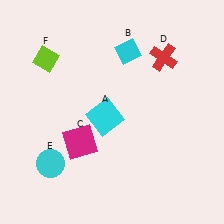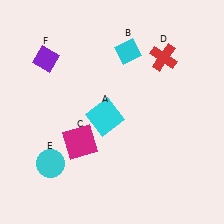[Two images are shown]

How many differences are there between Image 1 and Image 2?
There is 1 difference between the two images.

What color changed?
The diamond (F) changed from lime in Image 1 to purple in Image 2.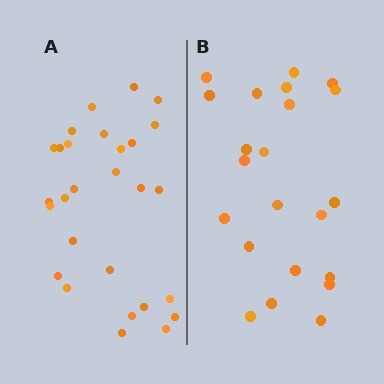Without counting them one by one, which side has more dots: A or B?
Region A (the left region) has more dots.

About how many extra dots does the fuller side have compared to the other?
Region A has about 6 more dots than region B.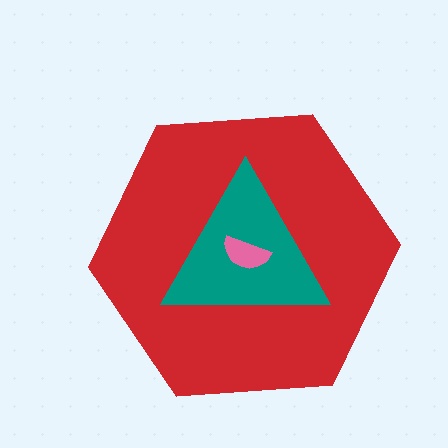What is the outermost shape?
The red hexagon.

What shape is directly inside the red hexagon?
The teal triangle.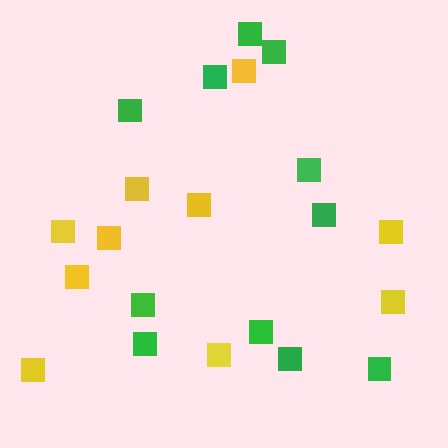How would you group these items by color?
There are 2 groups: one group of yellow squares (10) and one group of green squares (11).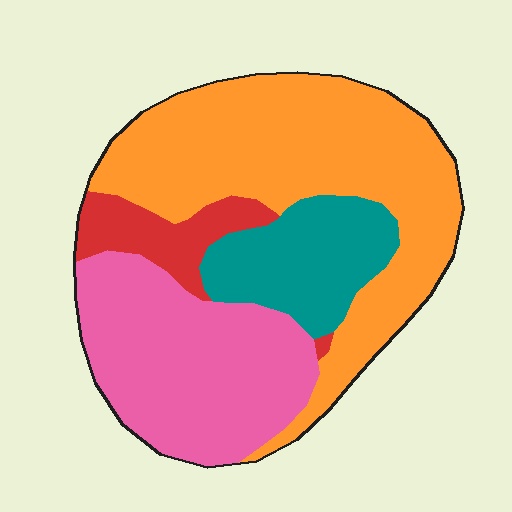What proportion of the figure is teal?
Teal covers 16% of the figure.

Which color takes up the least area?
Red, at roughly 10%.